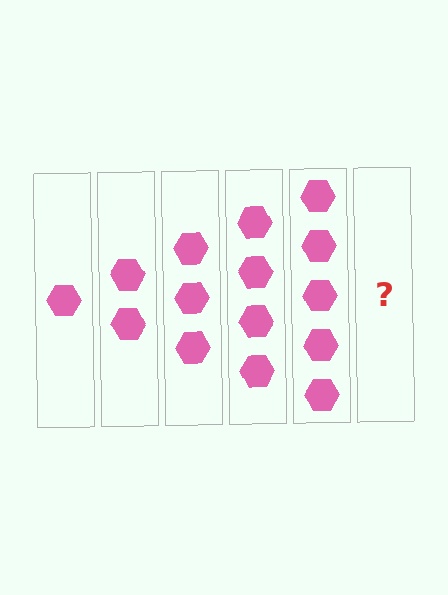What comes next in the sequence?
The next element should be 6 hexagons.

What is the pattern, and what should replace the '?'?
The pattern is that each step adds one more hexagon. The '?' should be 6 hexagons.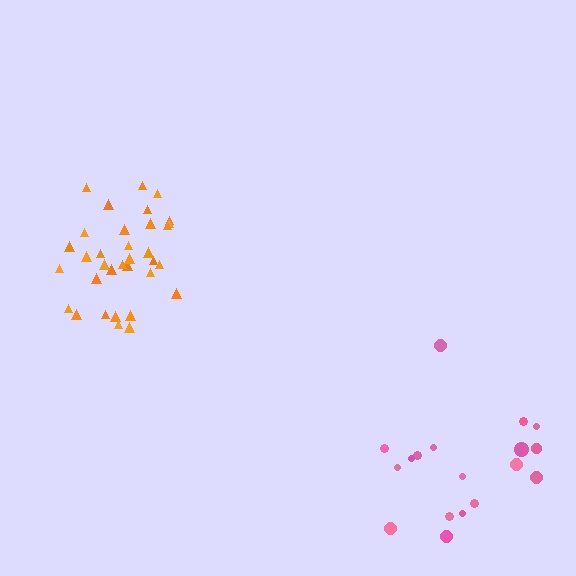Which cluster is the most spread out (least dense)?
Pink.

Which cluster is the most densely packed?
Orange.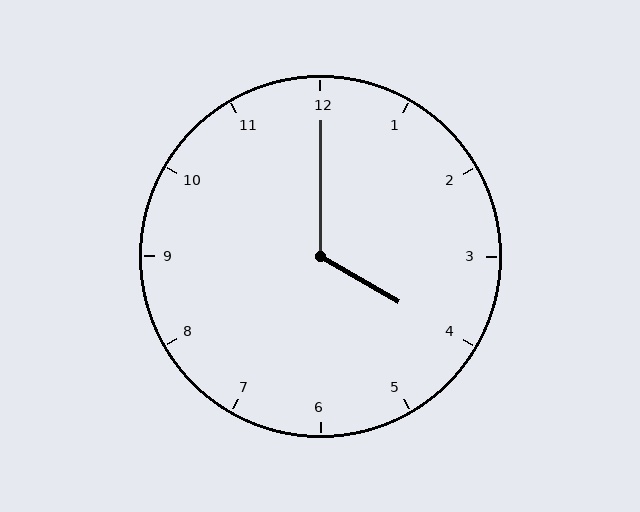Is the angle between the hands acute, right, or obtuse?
It is obtuse.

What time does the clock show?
4:00.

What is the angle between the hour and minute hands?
Approximately 120 degrees.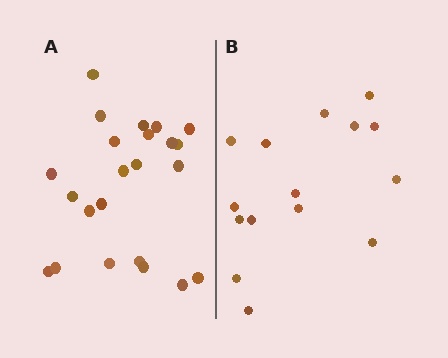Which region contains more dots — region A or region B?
Region A (the left region) has more dots.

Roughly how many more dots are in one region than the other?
Region A has roughly 8 or so more dots than region B.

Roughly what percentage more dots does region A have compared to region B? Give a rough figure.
About 55% more.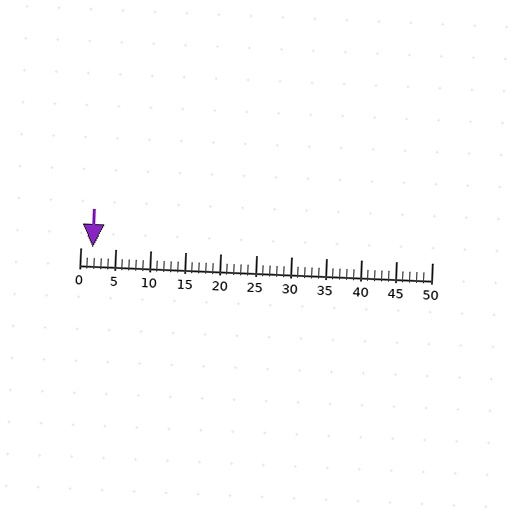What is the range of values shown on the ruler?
The ruler shows values from 0 to 50.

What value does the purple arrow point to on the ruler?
The purple arrow points to approximately 2.